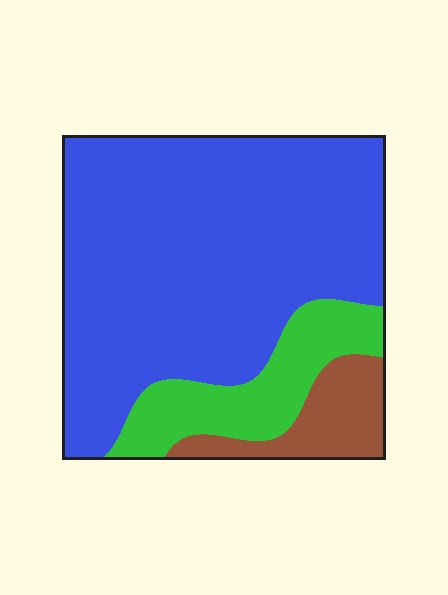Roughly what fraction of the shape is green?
Green takes up less than a quarter of the shape.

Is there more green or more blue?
Blue.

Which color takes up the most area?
Blue, at roughly 75%.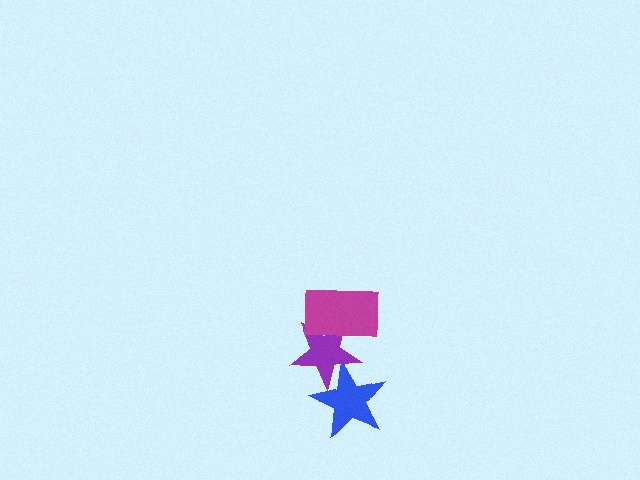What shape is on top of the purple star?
The magenta rectangle is on top of the purple star.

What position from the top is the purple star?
The purple star is 2nd from the top.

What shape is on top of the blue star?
The purple star is on top of the blue star.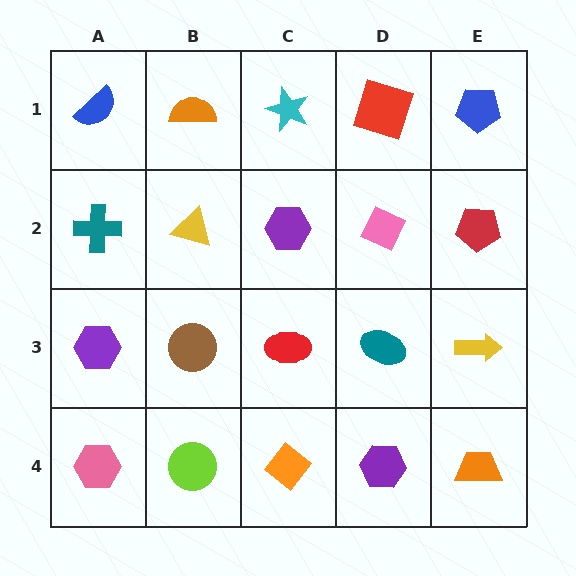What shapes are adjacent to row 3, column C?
A purple hexagon (row 2, column C), an orange diamond (row 4, column C), a brown circle (row 3, column B), a teal ellipse (row 3, column D).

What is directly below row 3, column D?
A purple hexagon.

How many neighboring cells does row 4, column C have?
3.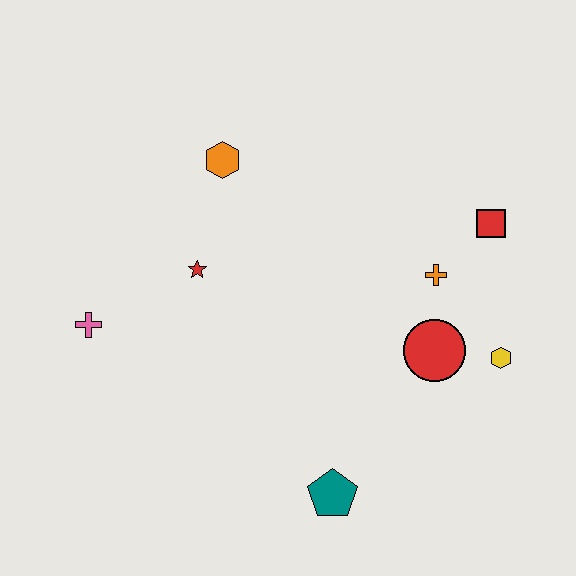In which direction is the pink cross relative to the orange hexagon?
The pink cross is below the orange hexagon.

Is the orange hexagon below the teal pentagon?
No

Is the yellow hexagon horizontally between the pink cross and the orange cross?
No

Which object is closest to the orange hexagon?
The red star is closest to the orange hexagon.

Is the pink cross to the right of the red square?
No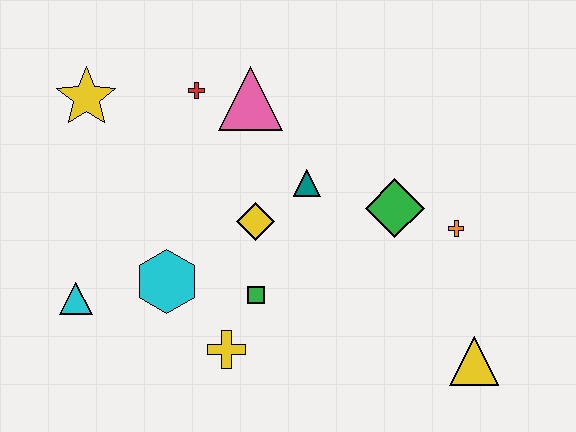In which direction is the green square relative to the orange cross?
The green square is to the left of the orange cross.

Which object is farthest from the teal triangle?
The cyan triangle is farthest from the teal triangle.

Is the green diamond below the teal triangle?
Yes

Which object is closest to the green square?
The yellow cross is closest to the green square.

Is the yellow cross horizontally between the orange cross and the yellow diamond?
No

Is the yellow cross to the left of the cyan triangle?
No